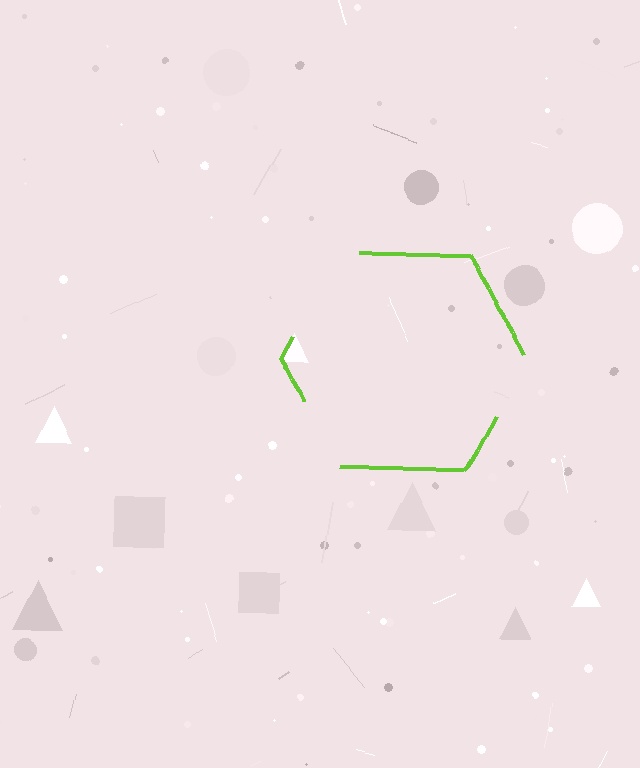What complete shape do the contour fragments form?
The contour fragments form a hexagon.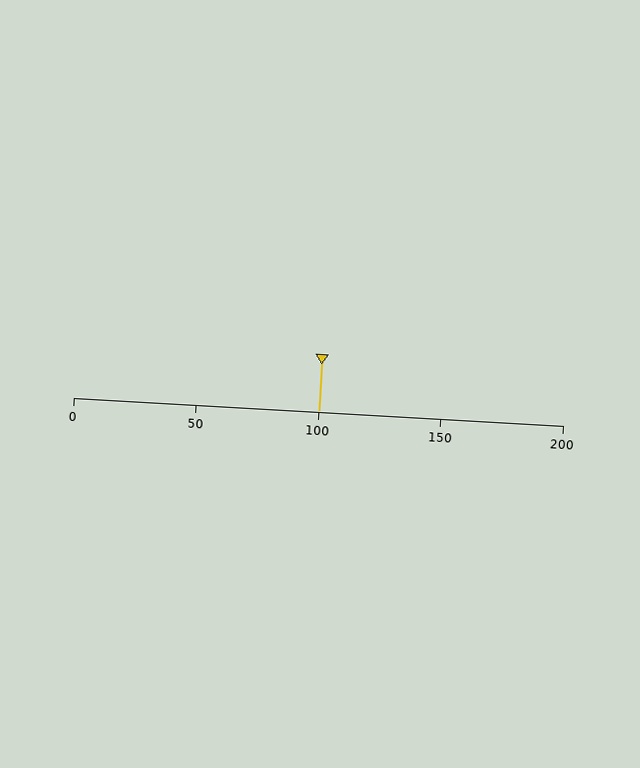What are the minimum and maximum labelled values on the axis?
The axis runs from 0 to 200.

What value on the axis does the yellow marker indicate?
The marker indicates approximately 100.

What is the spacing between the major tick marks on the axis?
The major ticks are spaced 50 apart.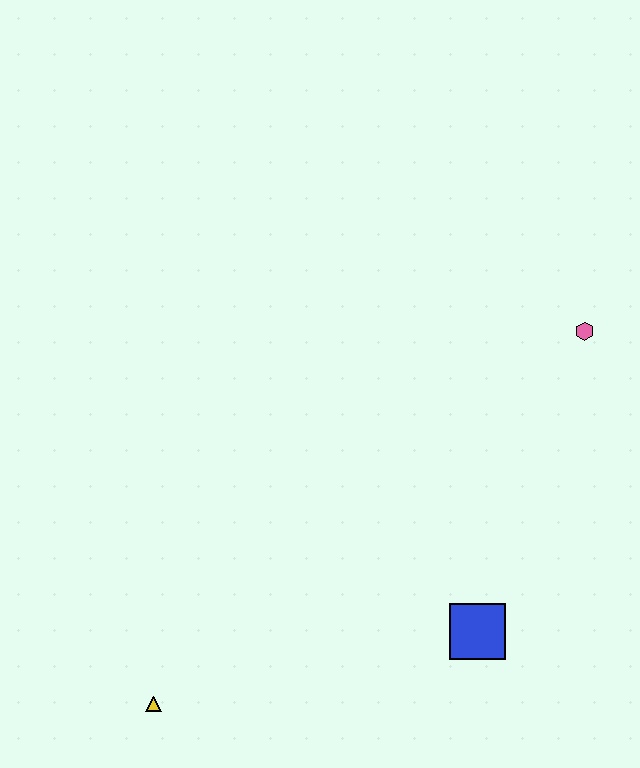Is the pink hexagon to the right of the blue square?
Yes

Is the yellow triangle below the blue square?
Yes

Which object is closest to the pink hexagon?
The blue square is closest to the pink hexagon.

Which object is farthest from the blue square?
The yellow triangle is farthest from the blue square.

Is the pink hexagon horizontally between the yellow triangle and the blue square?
No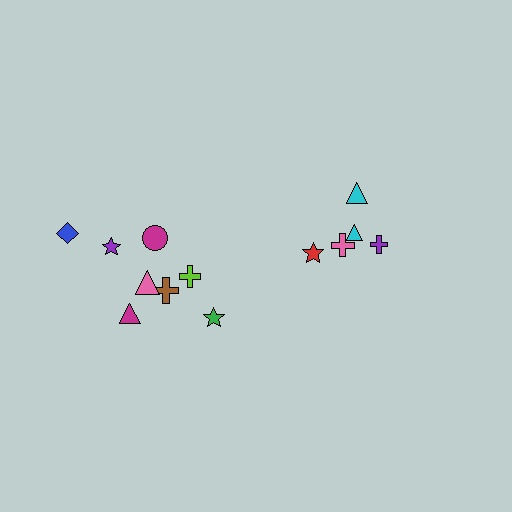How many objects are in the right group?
There are 5 objects.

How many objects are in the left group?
There are 8 objects.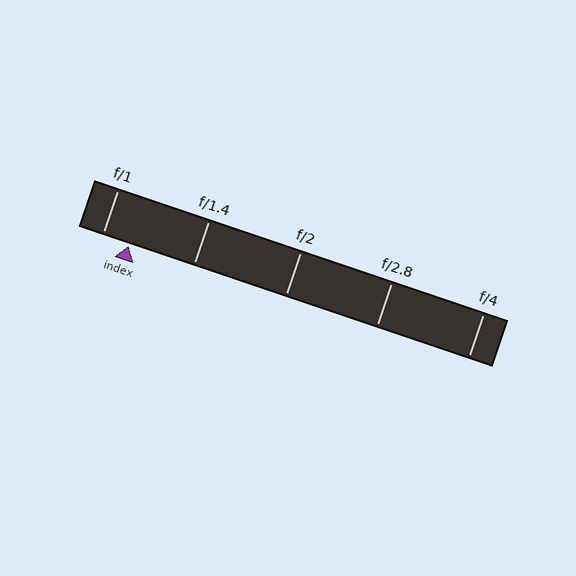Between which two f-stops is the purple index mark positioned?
The index mark is between f/1 and f/1.4.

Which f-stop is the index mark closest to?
The index mark is closest to f/1.